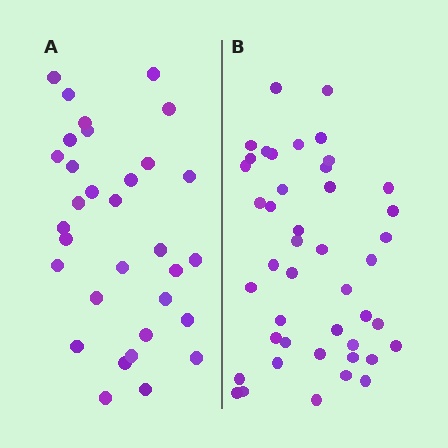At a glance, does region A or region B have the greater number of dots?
Region B (the right region) has more dots.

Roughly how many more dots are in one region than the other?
Region B has roughly 12 or so more dots than region A.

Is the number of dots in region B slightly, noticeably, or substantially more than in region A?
Region B has noticeably more, but not dramatically so. The ratio is roughly 1.4 to 1.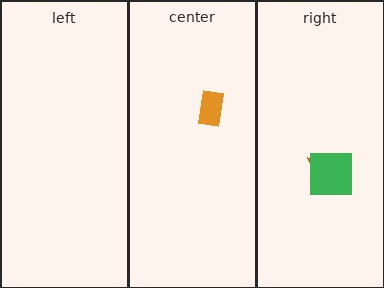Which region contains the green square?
The right region.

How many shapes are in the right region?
2.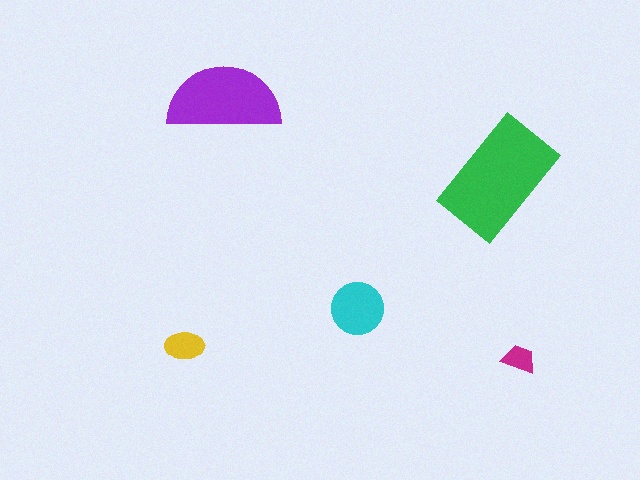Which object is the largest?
The green rectangle.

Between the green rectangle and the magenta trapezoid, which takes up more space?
The green rectangle.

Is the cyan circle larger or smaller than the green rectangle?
Smaller.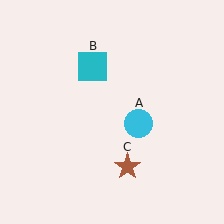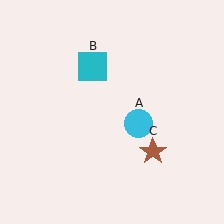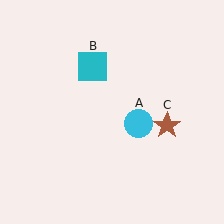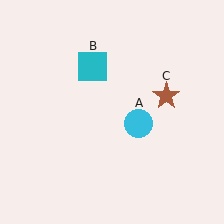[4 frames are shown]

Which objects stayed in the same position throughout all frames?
Cyan circle (object A) and cyan square (object B) remained stationary.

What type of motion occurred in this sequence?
The brown star (object C) rotated counterclockwise around the center of the scene.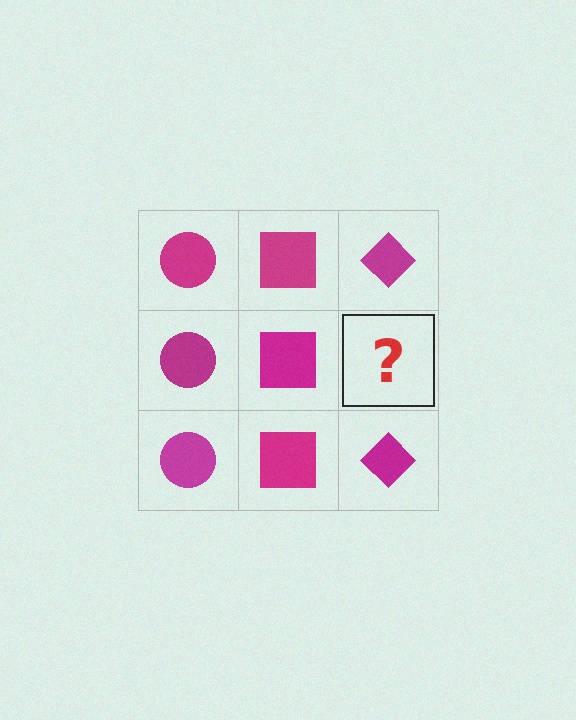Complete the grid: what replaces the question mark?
The question mark should be replaced with a magenta diamond.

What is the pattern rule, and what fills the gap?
The rule is that each column has a consistent shape. The gap should be filled with a magenta diamond.